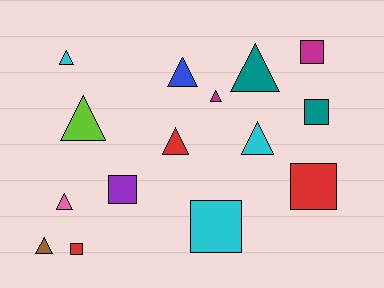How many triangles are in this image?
There are 9 triangles.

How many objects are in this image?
There are 15 objects.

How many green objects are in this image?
There are no green objects.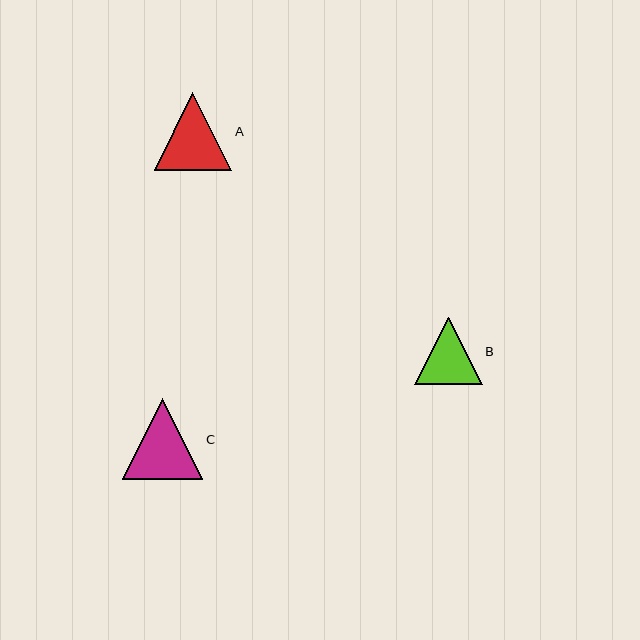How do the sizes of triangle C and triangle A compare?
Triangle C and triangle A are approximately the same size.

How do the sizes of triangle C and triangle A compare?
Triangle C and triangle A are approximately the same size.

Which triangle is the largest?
Triangle C is the largest with a size of approximately 80 pixels.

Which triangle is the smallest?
Triangle B is the smallest with a size of approximately 67 pixels.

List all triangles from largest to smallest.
From largest to smallest: C, A, B.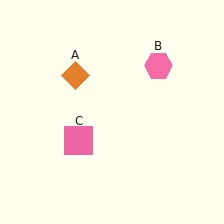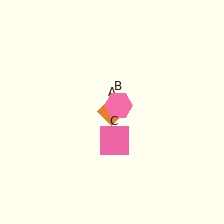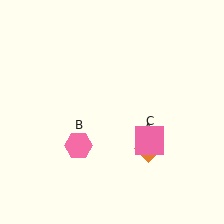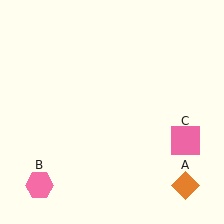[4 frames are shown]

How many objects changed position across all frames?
3 objects changed position: orange diamond (object A), pink hexagon (object B), pink square (object C).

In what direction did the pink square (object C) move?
The pink square (object C) moved right.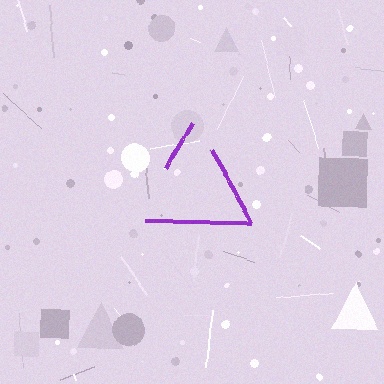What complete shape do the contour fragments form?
The contour fragments form a triangle.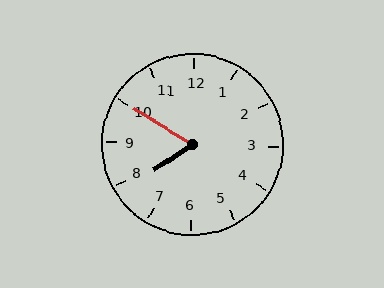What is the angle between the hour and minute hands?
Approximately 65 degrees.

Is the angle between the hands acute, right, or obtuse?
It is acute.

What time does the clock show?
7:50.